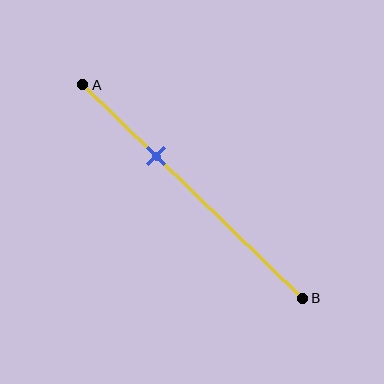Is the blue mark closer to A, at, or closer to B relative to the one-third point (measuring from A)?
The blue mark is approximately at the one-third point of segment AB.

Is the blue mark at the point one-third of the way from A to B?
Yes, the mark is approximately at the one-third point.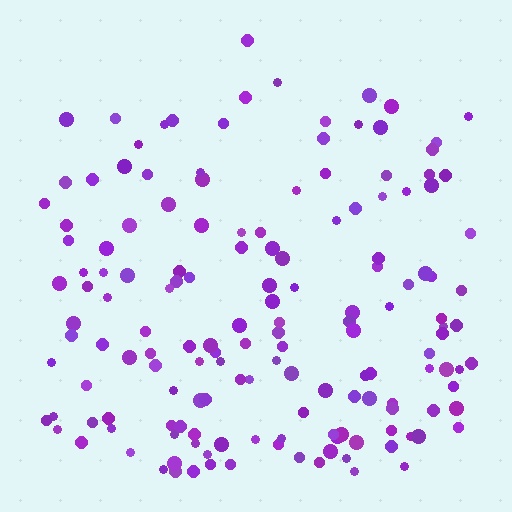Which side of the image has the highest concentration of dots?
The bottom.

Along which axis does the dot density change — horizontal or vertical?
Vertical.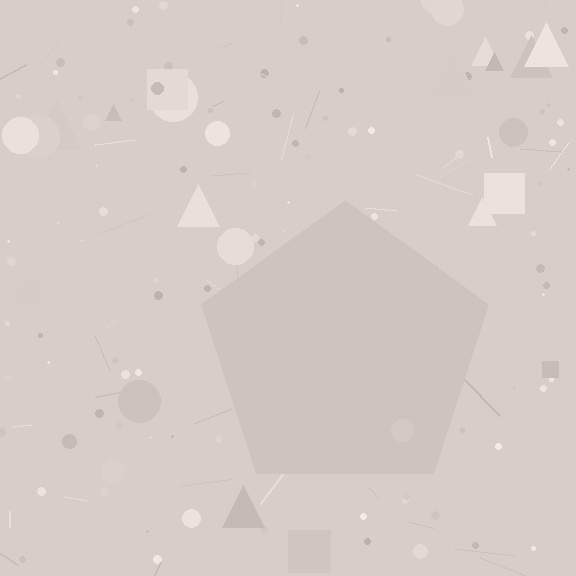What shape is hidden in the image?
A pentagon is hidden in the image.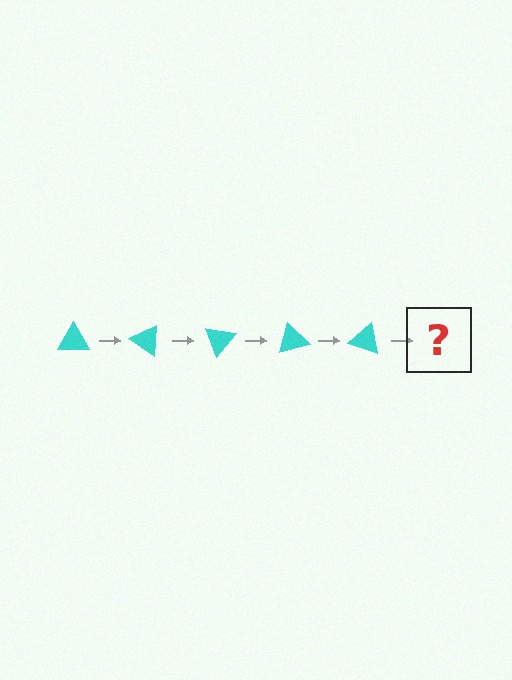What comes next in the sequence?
The next element should be a cyan triangle rotated 175 degrees.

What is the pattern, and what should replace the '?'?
The pattern is that the triangle rotates 35 degrees each step. The '?' should be a cyan triangle rotated 175 degrees.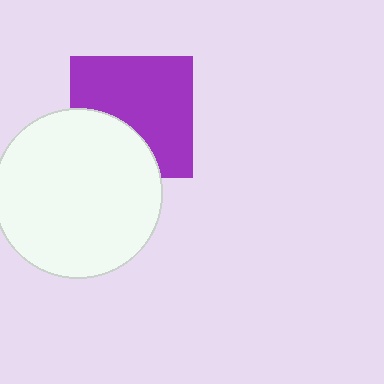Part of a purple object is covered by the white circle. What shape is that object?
It is a square.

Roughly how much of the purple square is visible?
Most of it is visible (roughly 67%).